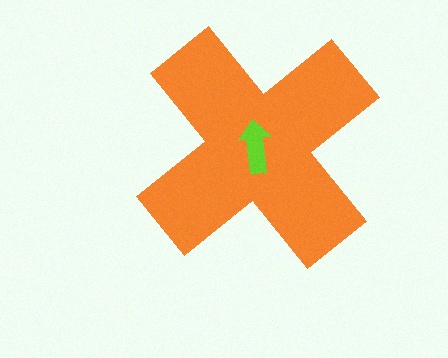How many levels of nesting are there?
2.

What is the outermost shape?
The orange cross.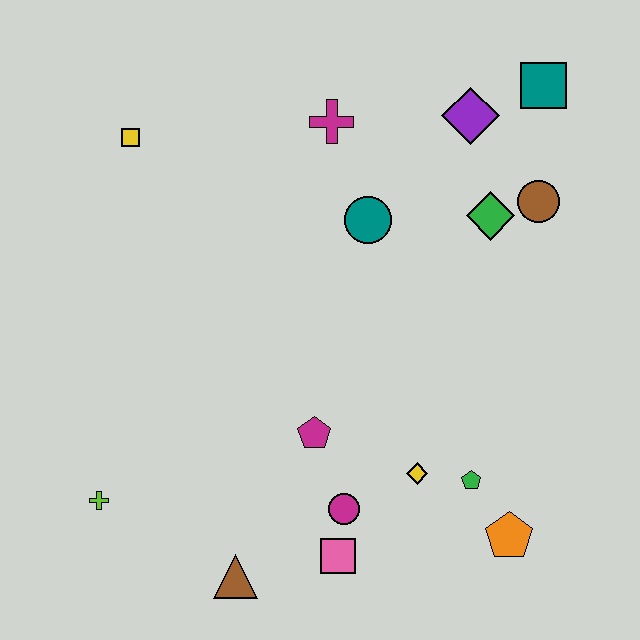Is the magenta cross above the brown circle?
Yes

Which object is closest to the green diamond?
The brown circle is closest to the green diamond.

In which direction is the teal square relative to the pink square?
The teal square is above the pink square.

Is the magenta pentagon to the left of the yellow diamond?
Yes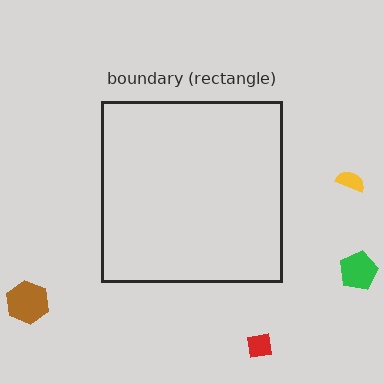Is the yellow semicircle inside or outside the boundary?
Outside.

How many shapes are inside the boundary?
0 inside, 4 outside.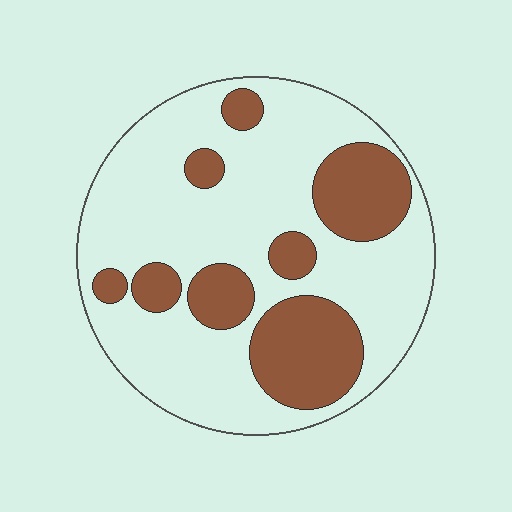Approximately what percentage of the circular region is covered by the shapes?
Approximately 30%.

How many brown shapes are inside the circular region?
8.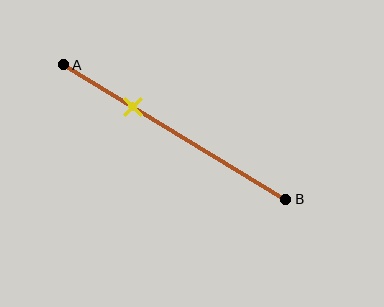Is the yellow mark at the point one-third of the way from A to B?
Yes, the mark is approximately at the one-third point.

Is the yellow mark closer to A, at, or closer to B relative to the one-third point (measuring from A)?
The yellow mark is approximately at the one-third point of segment AB.